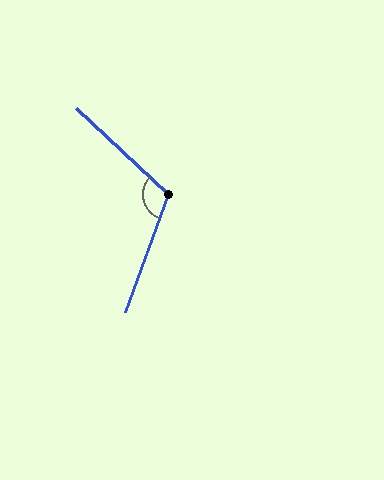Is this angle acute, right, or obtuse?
It is obtuse.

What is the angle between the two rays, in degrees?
Approximately 112 degrees.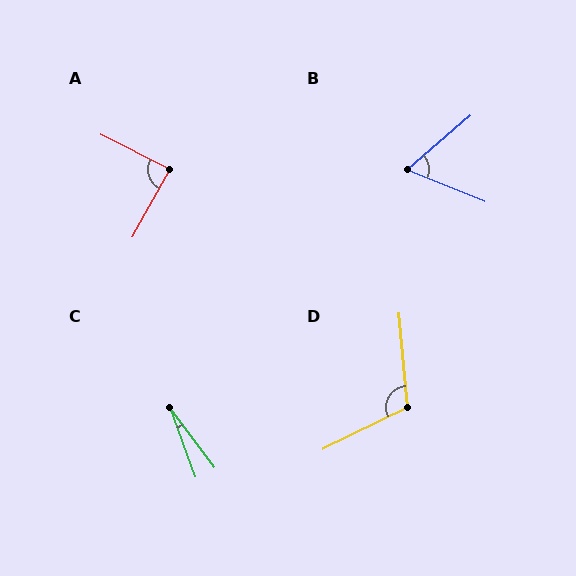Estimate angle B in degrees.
Approximately 63 degrees.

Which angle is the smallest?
C, at approximately 17 degrees.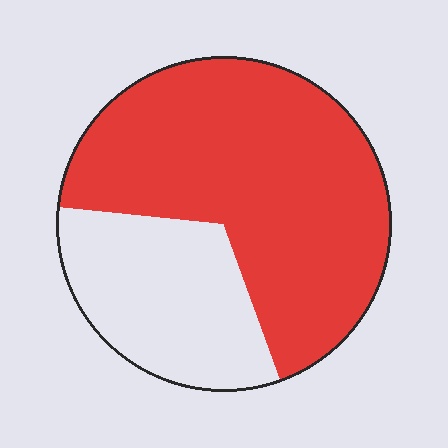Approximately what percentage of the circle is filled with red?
Approximately 70%.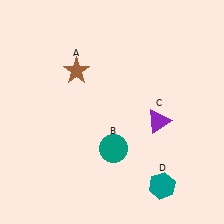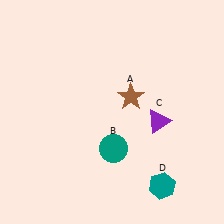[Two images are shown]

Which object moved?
The brown star (A) moved right.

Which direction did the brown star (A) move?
The brown star (A) moved right.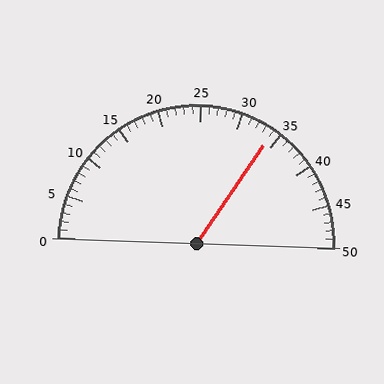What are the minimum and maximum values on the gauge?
The gauge ranges from 0 to 50.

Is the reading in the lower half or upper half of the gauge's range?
The reading is in the upper half of the range (0 to 50).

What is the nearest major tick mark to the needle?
The nearest major tick mark is 35.